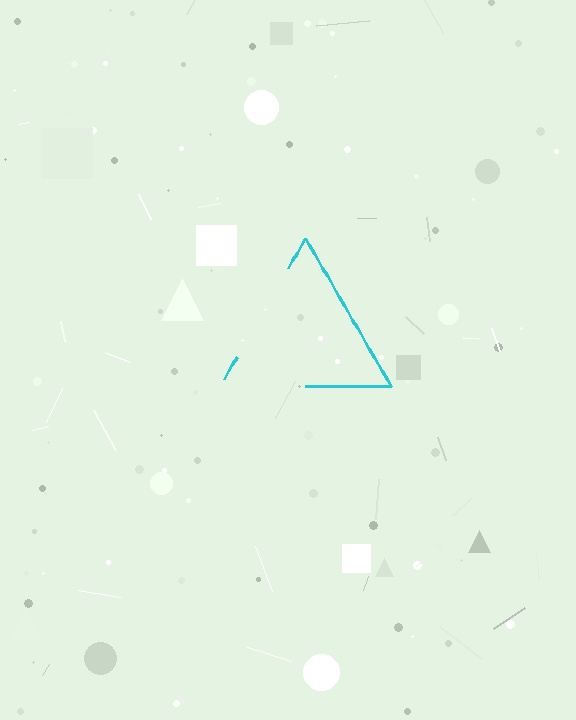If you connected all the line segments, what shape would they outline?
They would outline a triangle.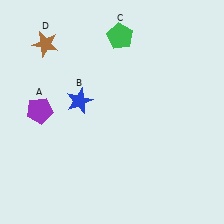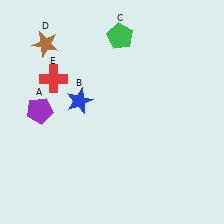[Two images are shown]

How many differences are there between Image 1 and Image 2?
There is 1 difference between the two images.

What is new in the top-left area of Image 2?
A red cross (E) was added in the top-left area of Image 2.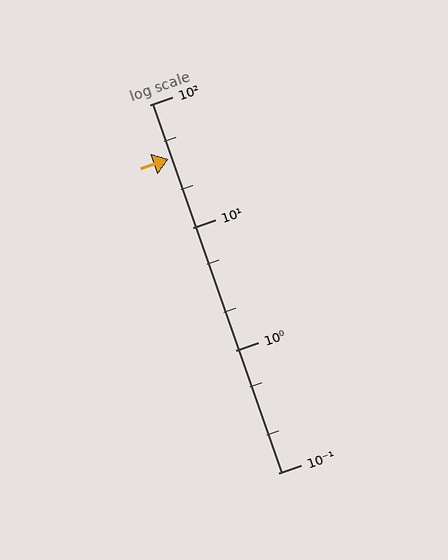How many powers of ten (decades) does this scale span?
The scale spans 3 decades, from 0.1 to 100.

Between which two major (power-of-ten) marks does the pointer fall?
The pointer is between 10 and 100.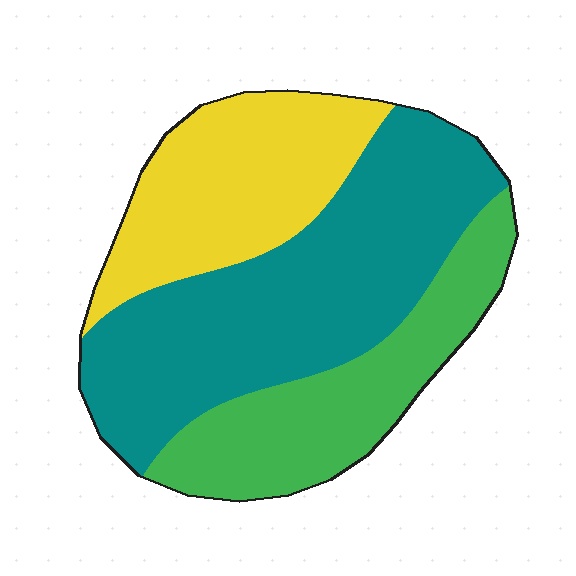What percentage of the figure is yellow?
Yellow takes up about one quarter (1/4) of the figure.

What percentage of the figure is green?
Green covers around 25% of the figure.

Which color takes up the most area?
Teal, at roughly 45%.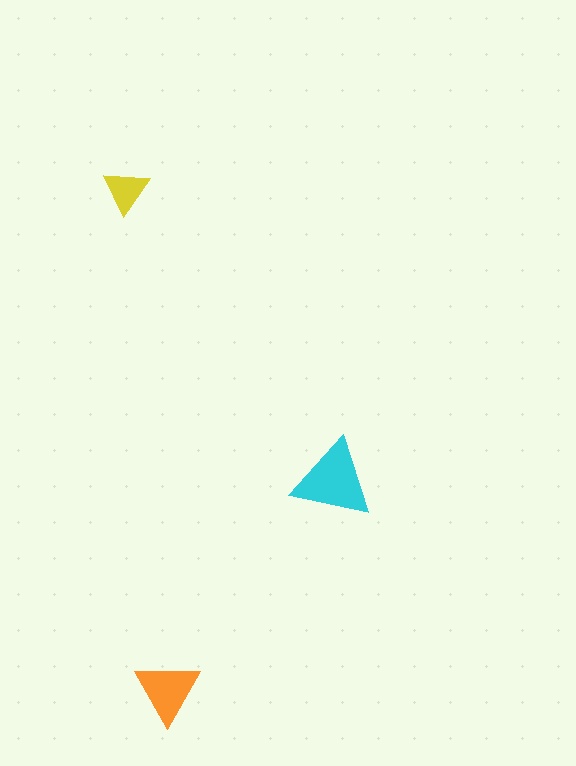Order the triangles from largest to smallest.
the cyan one, the orange one, the yellow one.